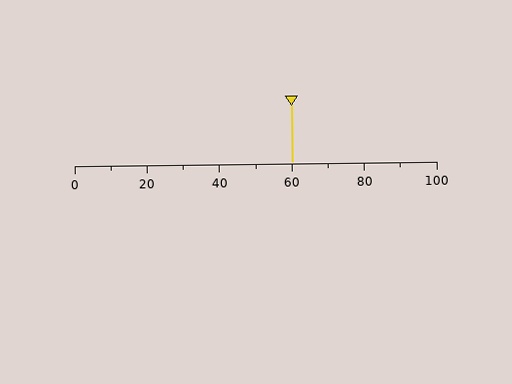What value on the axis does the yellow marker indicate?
The marker indicates approximately 60.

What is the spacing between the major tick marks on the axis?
The major ticks are spaced 20 apart.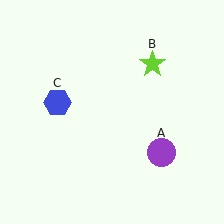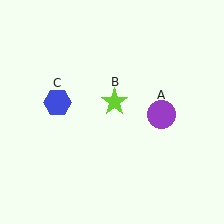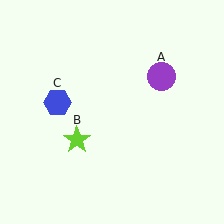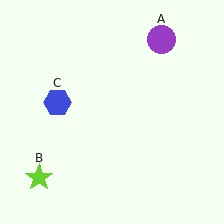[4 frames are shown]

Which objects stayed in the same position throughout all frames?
Blue hexagon (object C) remained stationary.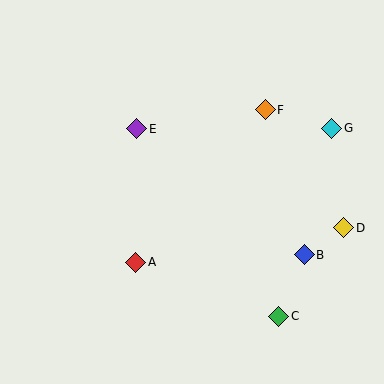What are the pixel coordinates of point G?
Point G is at (332, 128).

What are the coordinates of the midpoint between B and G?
The midpoint between B and G is at (318, 191).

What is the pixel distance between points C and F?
The distance between C and F is 207 pixels.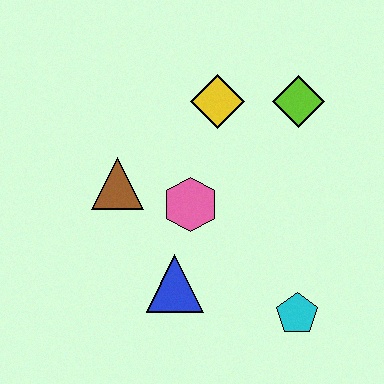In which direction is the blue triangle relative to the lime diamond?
The blue triangle is below the lime diamond.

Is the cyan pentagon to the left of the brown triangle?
No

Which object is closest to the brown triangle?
The pink hexagon is closest to the brown triangle.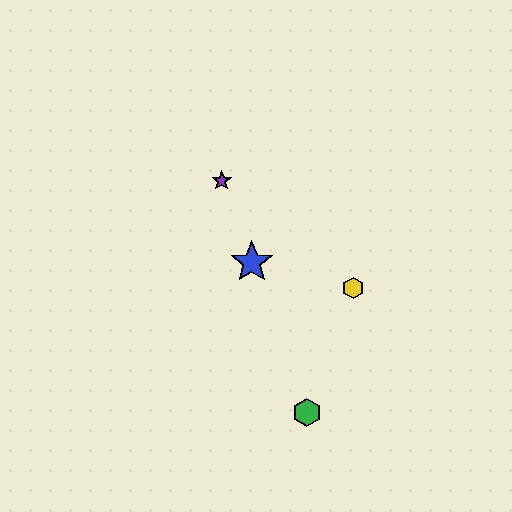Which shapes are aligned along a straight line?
The red star, the blue star, the green hexagon, the purple star are aligned along a straight line.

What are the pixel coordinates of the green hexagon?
The green hexagon is at (307, 412).